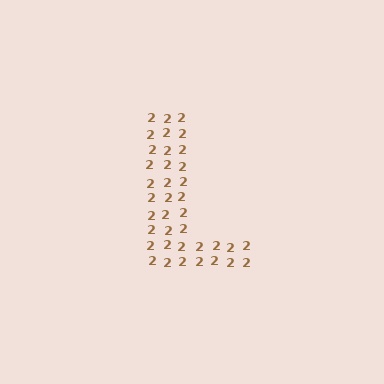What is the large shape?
The large shape is the letter L.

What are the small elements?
The small elements are digit 2's.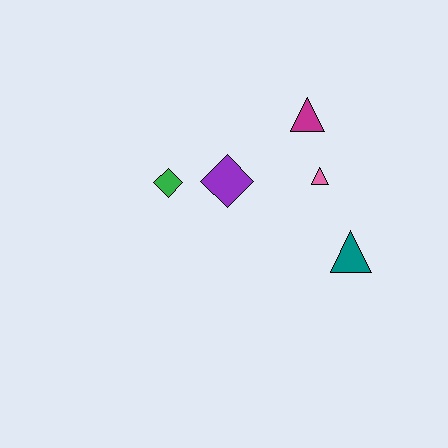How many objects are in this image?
There are 5 objects.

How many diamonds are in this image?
There are 2 diamonds.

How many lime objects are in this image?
There are no lime objects.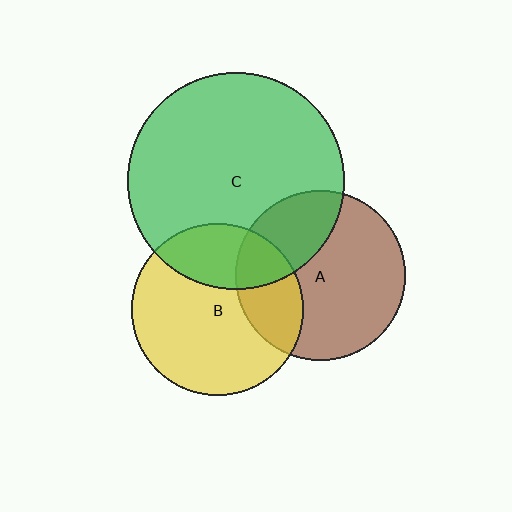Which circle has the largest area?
Circle C (green).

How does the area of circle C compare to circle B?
Approximately 1.6 times.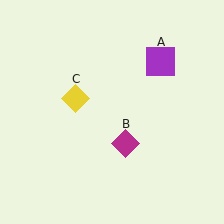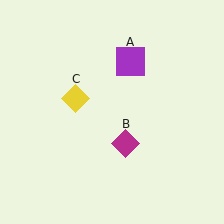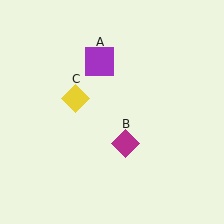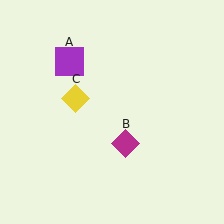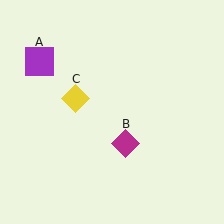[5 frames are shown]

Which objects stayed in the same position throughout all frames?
Magenta diamond (object B) and yellow diamond (object C) remained stationary.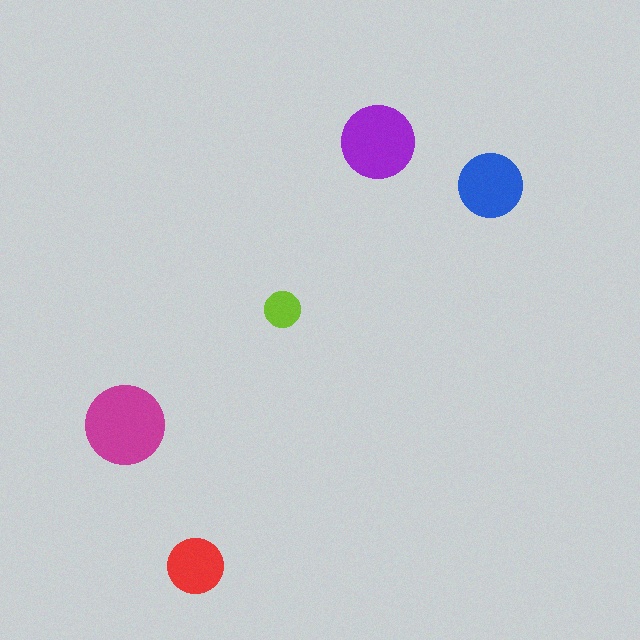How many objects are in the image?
There are 5 objects in the image.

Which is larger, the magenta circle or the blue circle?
The magenta one.